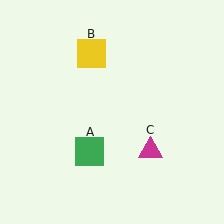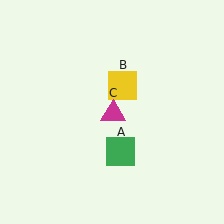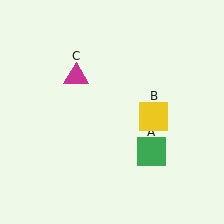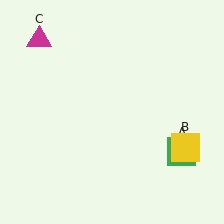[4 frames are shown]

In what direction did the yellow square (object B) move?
The yellow square (object B) moved down and to the right.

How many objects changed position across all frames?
3 objects changed position: green square (object A), yellow square (object B), magenta triangle (object C).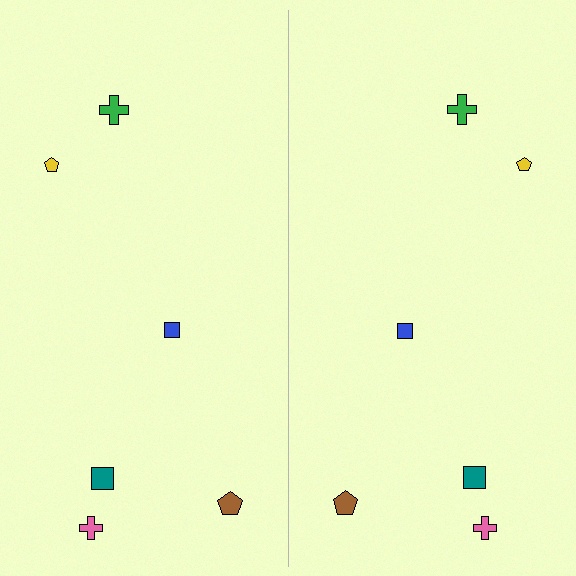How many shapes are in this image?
There are 12 shapes in this image.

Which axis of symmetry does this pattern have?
The pattern has a vertical axis of symmetry running through the center of the image.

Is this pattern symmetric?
Yes, this pattern has bilateral (reflection) symmetry.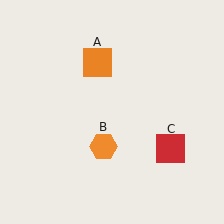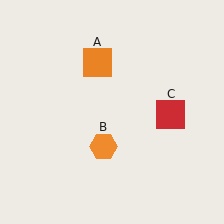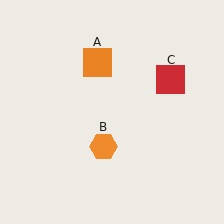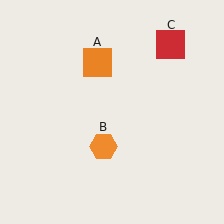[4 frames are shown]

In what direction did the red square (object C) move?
The red square (object C) moved up.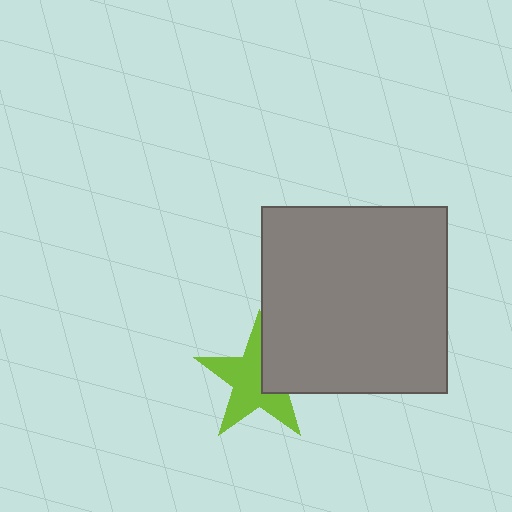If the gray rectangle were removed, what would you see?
You would see the complete lime star.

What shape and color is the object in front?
The object in front is a gray rectangle.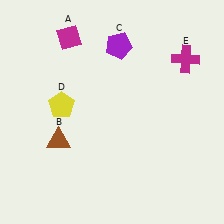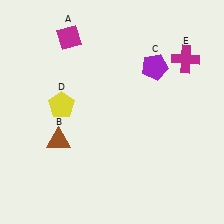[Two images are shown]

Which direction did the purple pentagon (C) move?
The purple pentagon (C) moved right.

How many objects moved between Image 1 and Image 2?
1 object moved between the two images.